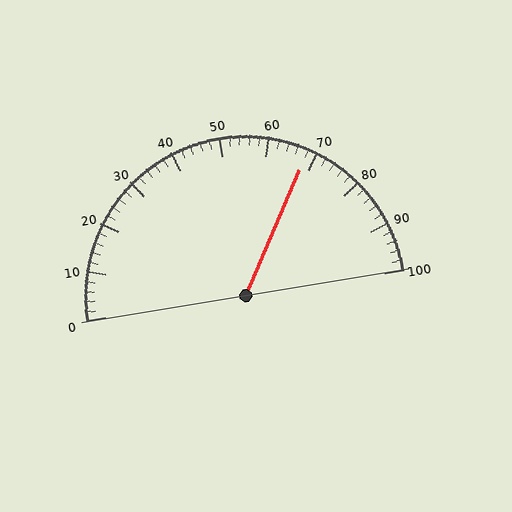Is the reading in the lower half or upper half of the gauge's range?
The reading is in the upper half of the range (0 to 100).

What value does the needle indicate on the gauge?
The needle indicates approximately 68.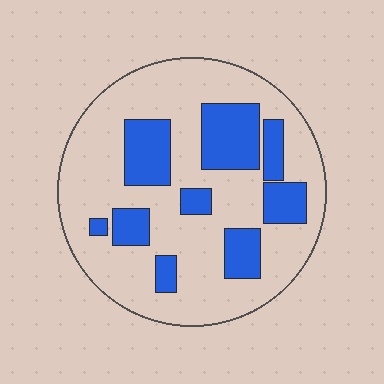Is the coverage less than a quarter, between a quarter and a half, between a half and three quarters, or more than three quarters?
Between a quarter and a half.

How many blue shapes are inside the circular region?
9.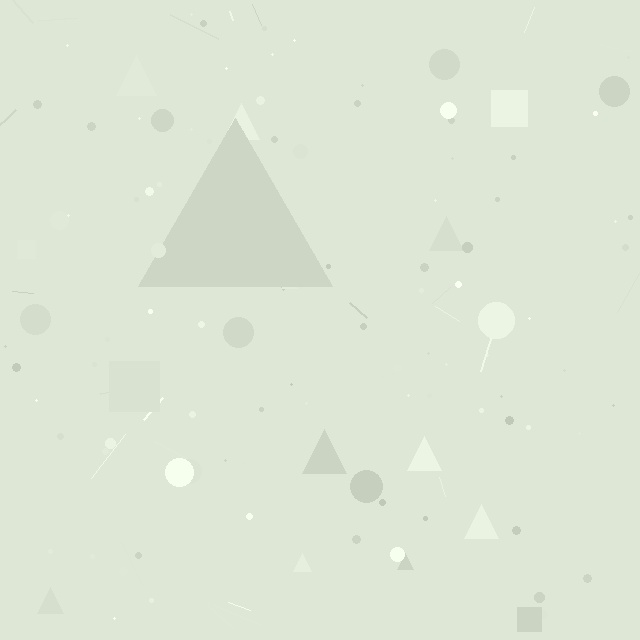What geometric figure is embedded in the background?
A triangle is embedded in the background.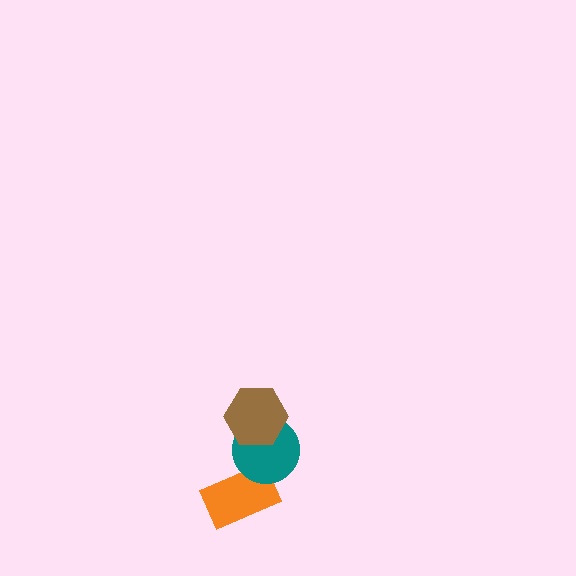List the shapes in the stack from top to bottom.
From top to bottom: the brown hexagon, the teal circle, the orange rectangle.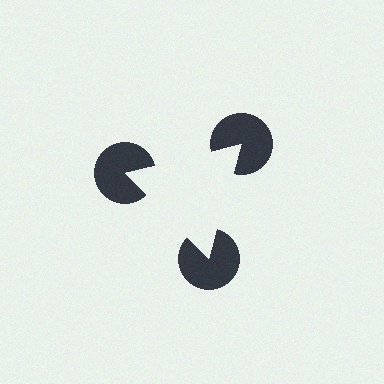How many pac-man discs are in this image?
There are 3 — one at each vertex of the illusory triangle.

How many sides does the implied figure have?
3 sides.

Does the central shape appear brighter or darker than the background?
It typically appears slightly brighter than the background, even though no actual brightness change is drawn.